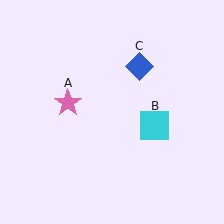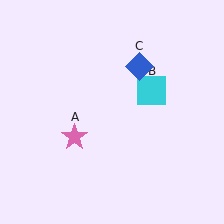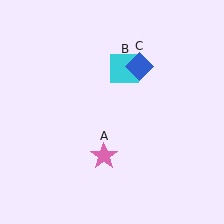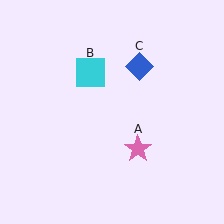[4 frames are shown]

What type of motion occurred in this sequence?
The pink star (object A), cyan square (object B) rotated counterclockwise around the center of the scene.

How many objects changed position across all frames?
2 objects changed position: pink star (object A), cyan square (object B).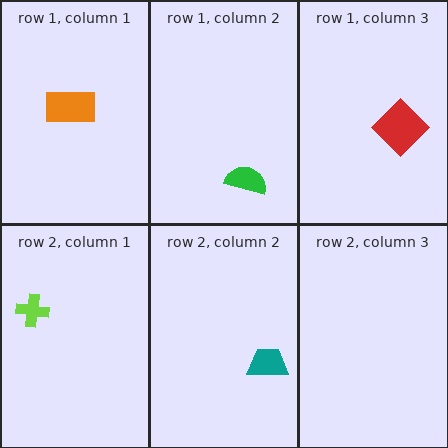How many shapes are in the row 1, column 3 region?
1.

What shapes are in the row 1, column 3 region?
The red diamond.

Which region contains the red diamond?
The row 1, column 3 region.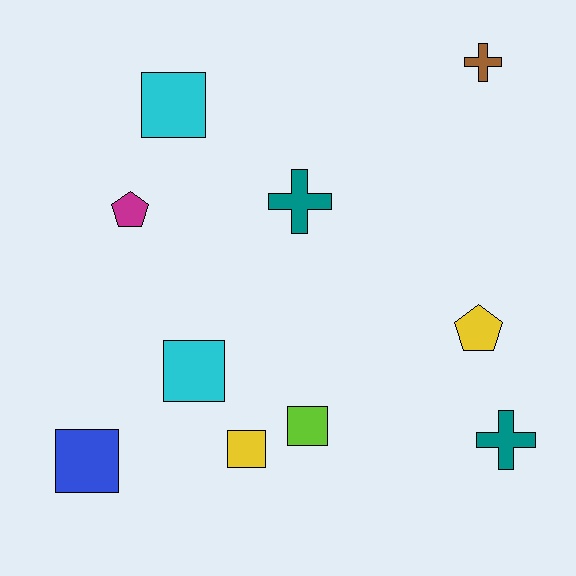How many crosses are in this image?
There are 3 crosses.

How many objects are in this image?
There are 10 objects.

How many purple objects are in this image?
There are no purple objects.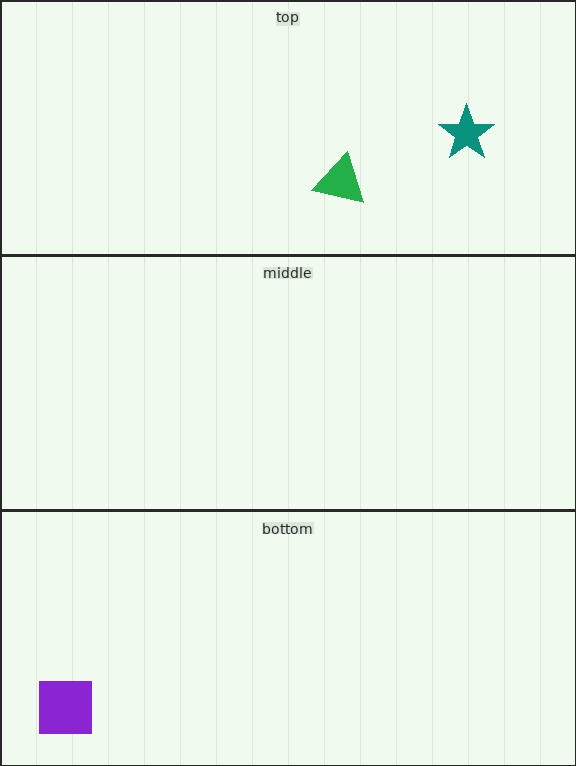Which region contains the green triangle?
The top region.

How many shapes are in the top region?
2.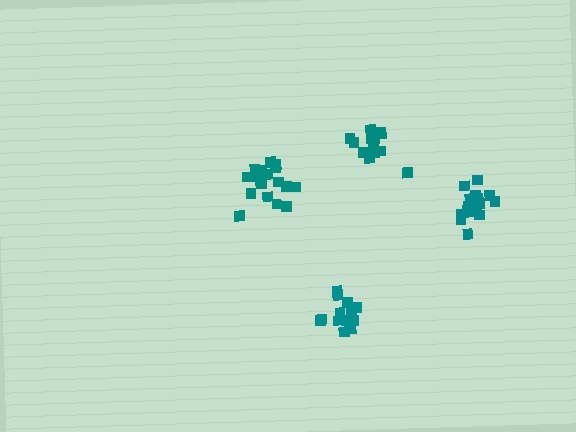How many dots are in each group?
Group 1: 15 dots, Group 2: 17 dots, Group 3: 18 dots, Group 4: 15 dots (65 total).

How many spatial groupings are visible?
There are 4 spatial groupings.